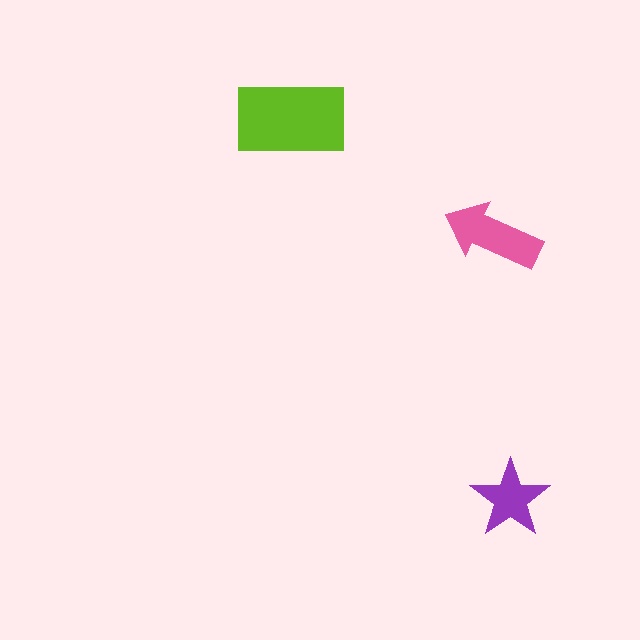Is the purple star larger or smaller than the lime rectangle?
Smaller.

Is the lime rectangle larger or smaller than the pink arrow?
Larger.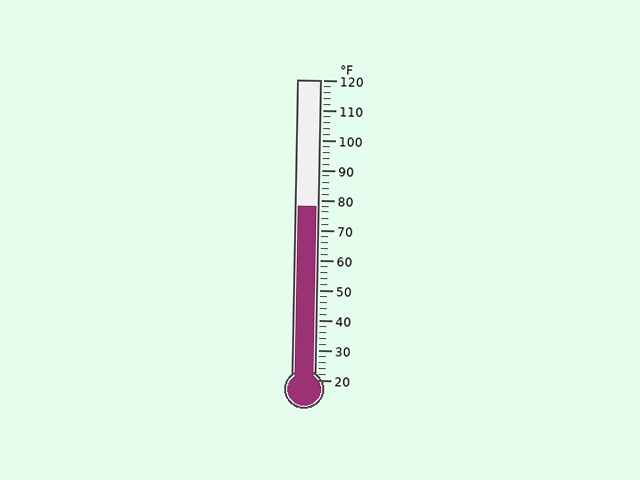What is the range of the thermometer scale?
The thermometer scale ranges from 20°F to 120°F.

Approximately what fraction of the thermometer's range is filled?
The thermometer is filled to approximately 60% of its range.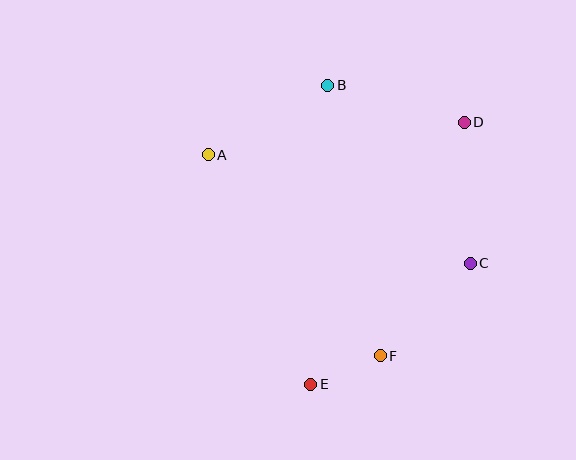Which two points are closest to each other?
Points E and F are closest to each other.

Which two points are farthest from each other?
Points D and E are farthest from each other.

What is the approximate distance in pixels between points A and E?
The distance between A and E is approximately 251 pixels.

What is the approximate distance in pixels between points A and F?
The distance between A and F is approximately 264 pixels.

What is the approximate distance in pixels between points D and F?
The distance between D and F is approximately 248 pixels.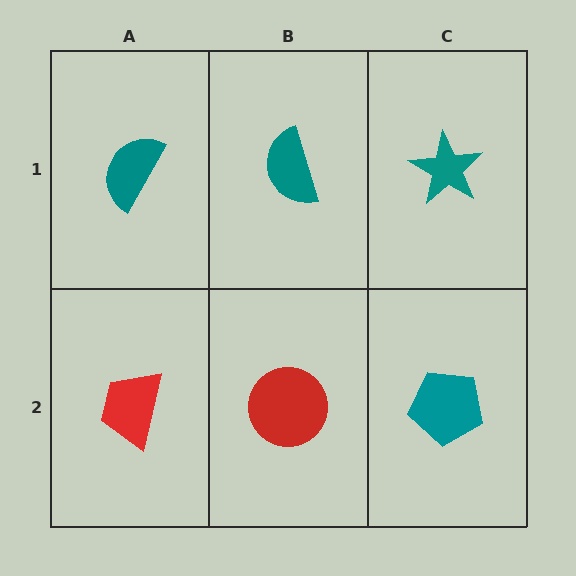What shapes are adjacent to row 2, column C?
A teal star (row 1, column C), a red circle (row 2, column B).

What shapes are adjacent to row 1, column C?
A teal pentagon (row 2, column C), a teal semicircle (row 1, column B).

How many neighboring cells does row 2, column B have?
3.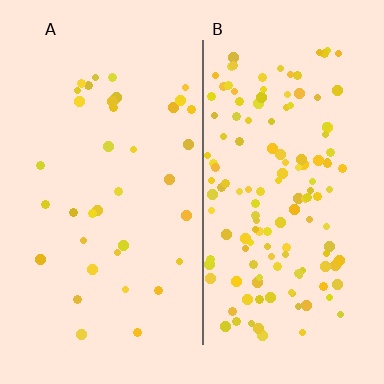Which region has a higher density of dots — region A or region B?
B (the right).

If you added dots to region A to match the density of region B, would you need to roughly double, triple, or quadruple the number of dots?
Approximately quadruple.